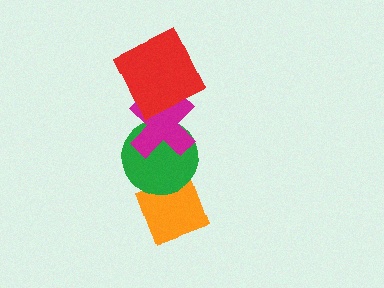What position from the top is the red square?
The red square is 1st from the top.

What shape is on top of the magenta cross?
The red square is on top of the magenta cross.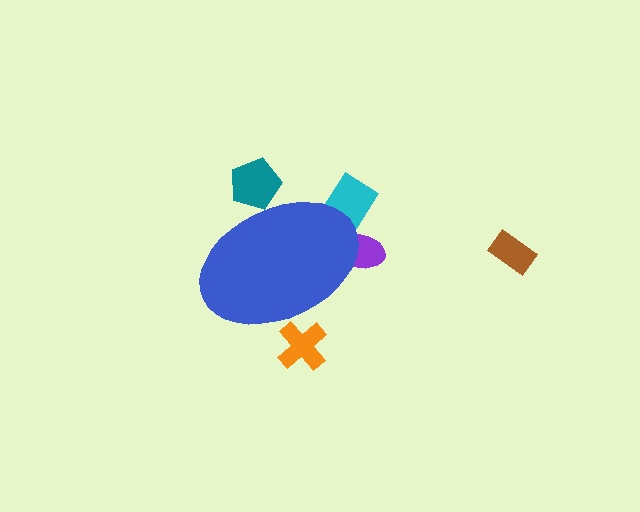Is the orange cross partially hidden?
Yes, the orange cross is partially hidden behind the blue ellipse.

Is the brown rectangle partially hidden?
No, the brown rectangle is fully visible.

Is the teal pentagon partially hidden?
Yes, the teal pentagon is partially hidden behind the blue ellipse.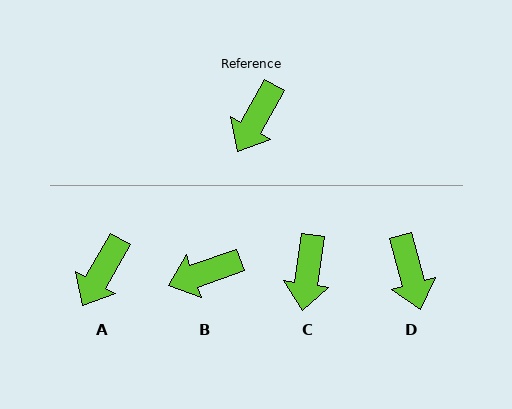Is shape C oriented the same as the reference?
No, it is off by about 21 degrees.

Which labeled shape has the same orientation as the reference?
A.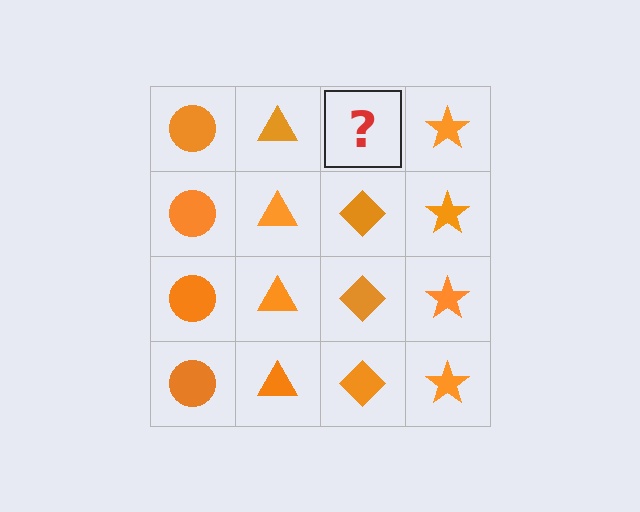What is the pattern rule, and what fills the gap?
The rule is that each column has a consistent shape. The gap should be filled with an orange diamond.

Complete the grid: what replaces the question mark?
The question mark should be replaced with an orange diamond.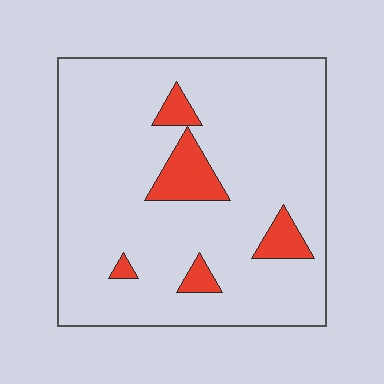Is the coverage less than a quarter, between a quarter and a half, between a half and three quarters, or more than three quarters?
Less than a quarter.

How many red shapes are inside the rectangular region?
5.